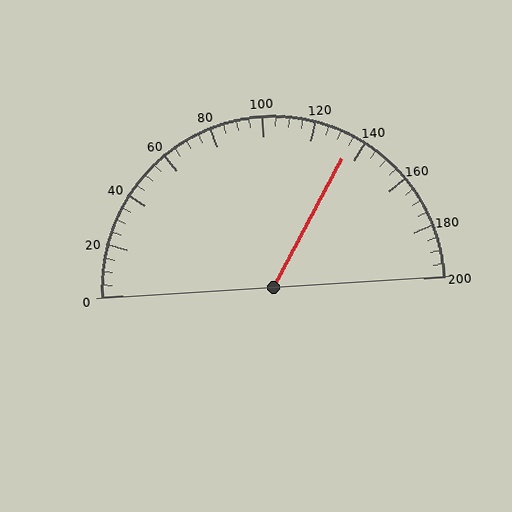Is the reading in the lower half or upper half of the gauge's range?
The reading is in the upper half of the range (0 to 200).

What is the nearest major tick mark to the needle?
The nearest major tick mark is 140.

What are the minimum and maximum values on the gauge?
The gauge ranges from 0 to 200.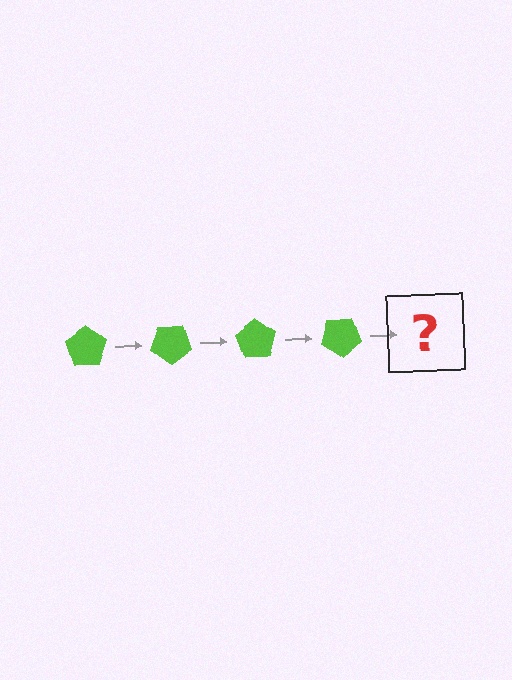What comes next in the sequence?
The next element should be a lime pentagon rotated 140 degrees.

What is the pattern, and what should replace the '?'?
The pattern is that the pentagon rotates 35 degrees each step. The '?' should be a lime pentagon rotated 140 degrees.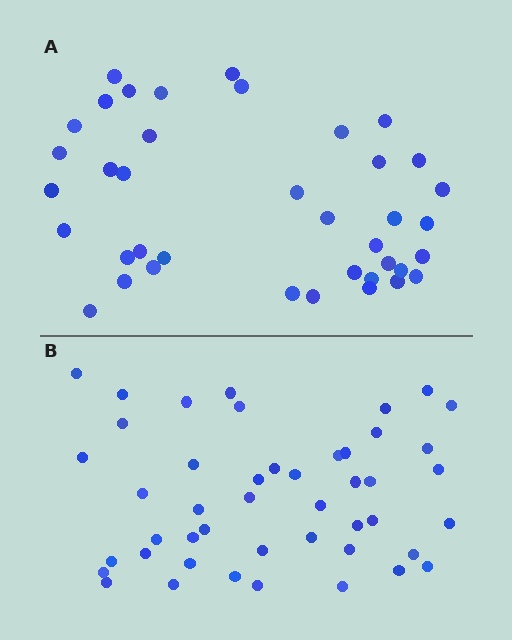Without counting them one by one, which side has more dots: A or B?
Region B (the bottom region) has more dots.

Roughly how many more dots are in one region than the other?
Region B has roughly 8 or so more dots than region A.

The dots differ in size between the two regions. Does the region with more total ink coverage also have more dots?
No. Region A has more total ink coverage because its dots are larger, but region B actually contains more individual dots. Total area can be misleading — the number of items is what matters here.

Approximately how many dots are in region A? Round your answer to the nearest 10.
About 40 dots. (The exact count is 39, which rounds to 40.)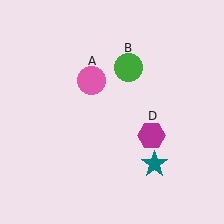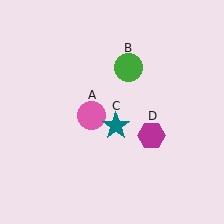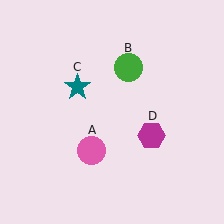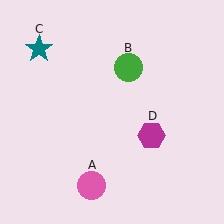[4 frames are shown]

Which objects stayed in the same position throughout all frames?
Green circle (object B) and magenta hexagon (object D) remained stationary.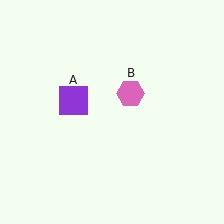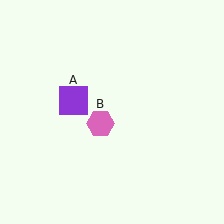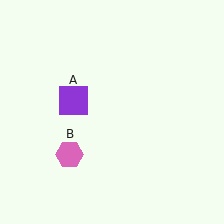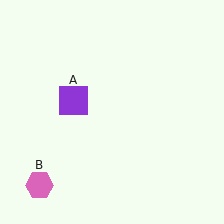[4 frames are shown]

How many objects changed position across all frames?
1 object changed position: pink hexagon (object B).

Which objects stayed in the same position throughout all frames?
Purple square (object A) remained stationary.